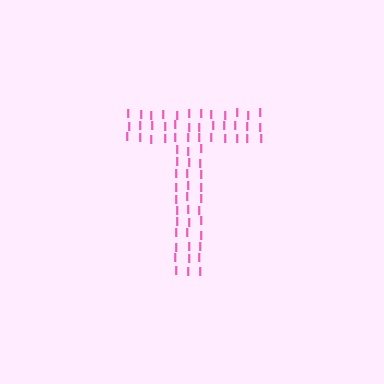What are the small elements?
The small elements are letter I's.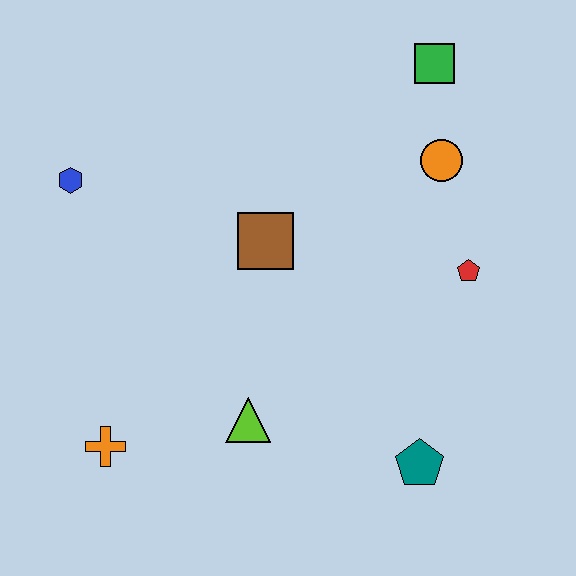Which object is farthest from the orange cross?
The green square is farthest from the orange cross.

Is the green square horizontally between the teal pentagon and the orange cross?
No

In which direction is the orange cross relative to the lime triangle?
The orange cross is to the left of the lime triangle.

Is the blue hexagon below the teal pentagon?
No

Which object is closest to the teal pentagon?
The lime triangle is closest to the teal pentagon.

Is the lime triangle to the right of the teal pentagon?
No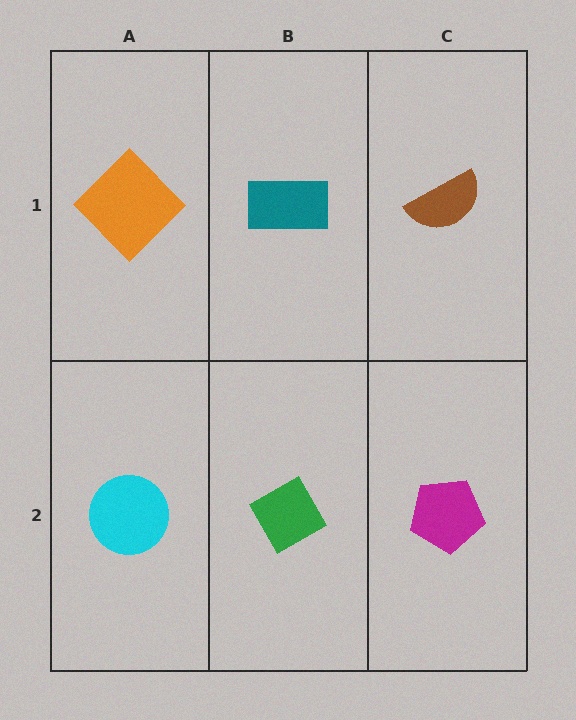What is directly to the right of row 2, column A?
A green diamond.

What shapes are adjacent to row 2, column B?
A teal rectangle (row 1, column B), a cyan circle (row 2, column A), a magenta pentagon (row 2, column C).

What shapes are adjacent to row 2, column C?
A brown semicircle (row 1, column C), a green diamond (row 2, column B).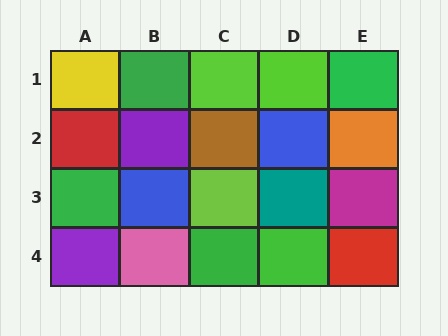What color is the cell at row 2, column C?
Brown.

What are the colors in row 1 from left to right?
Yellow, green, lime, lime, green.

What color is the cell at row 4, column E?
Red.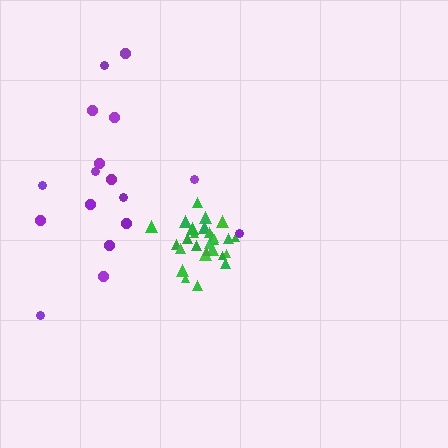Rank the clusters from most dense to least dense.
green, purple.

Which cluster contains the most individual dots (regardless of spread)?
Green (27).